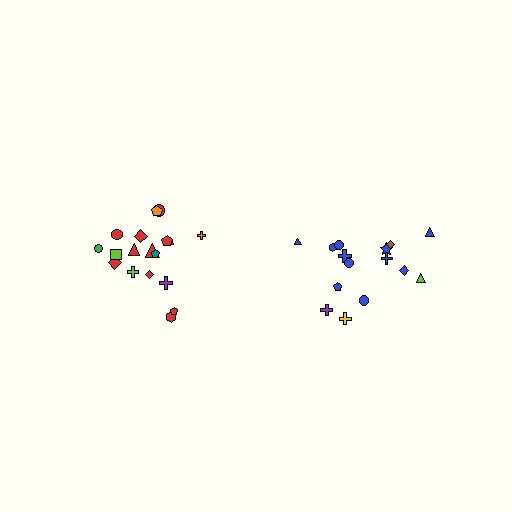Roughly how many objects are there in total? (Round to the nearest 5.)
Roughly 35 objects in total.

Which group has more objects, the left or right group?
The left group.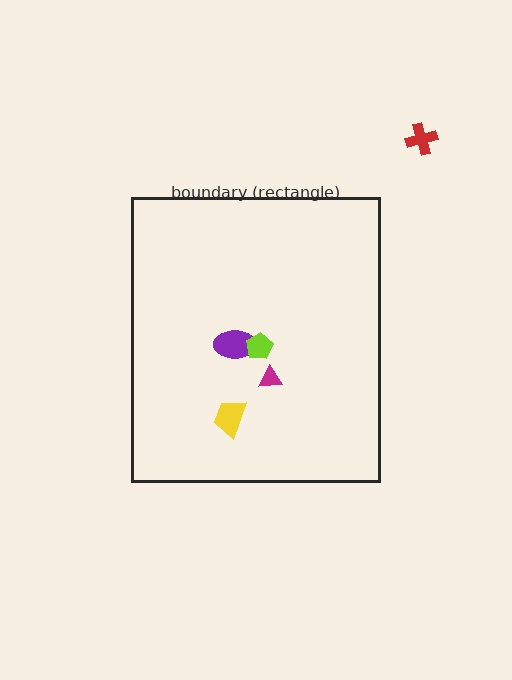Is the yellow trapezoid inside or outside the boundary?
Inside.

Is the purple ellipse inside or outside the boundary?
Inside.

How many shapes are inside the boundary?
4 inside, 1 outside.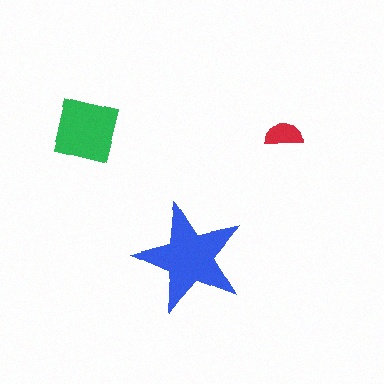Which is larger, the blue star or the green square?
The blue star.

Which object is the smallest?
The red semicircle.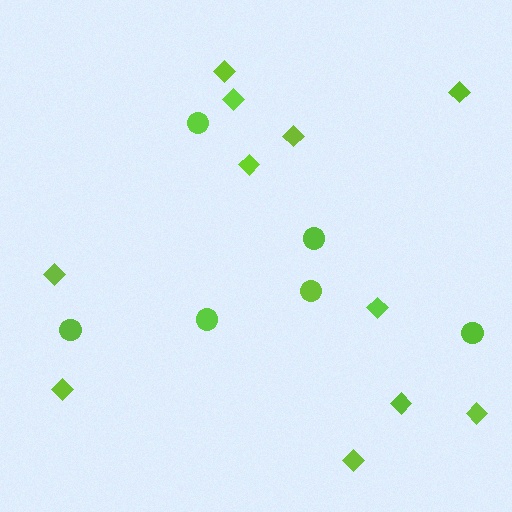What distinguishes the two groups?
There are 2 groups: one group of diamonds (11) and one group of circles (6).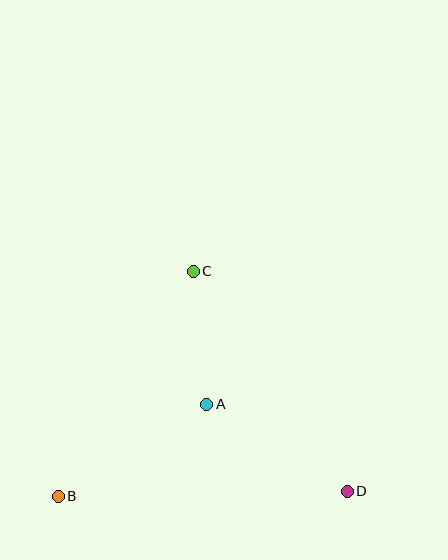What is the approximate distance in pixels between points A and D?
The distance between A and D is approximately 165 pixels.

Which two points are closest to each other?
Points A and C are closest to each other.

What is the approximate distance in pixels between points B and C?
The distance between B and C is approximately 262 pixels.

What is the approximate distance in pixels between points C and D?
The distance between C and D is approximately 268 pixels.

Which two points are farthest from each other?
Points B and D are farthest from each other.